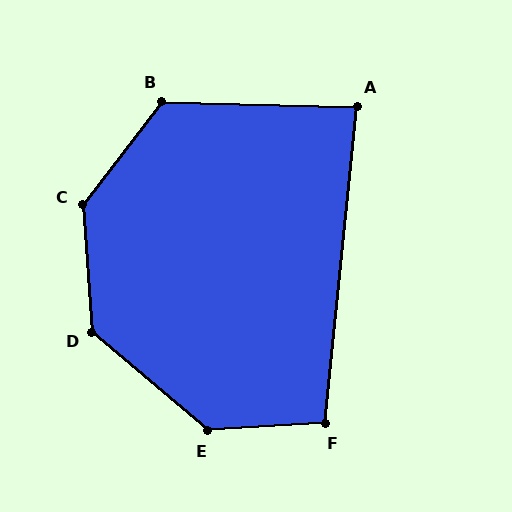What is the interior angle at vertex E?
Approximately 136 degrees (obtuse).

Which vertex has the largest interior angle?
C, at approximately 138 degrees.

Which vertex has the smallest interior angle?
A, at approximately 85 degrees.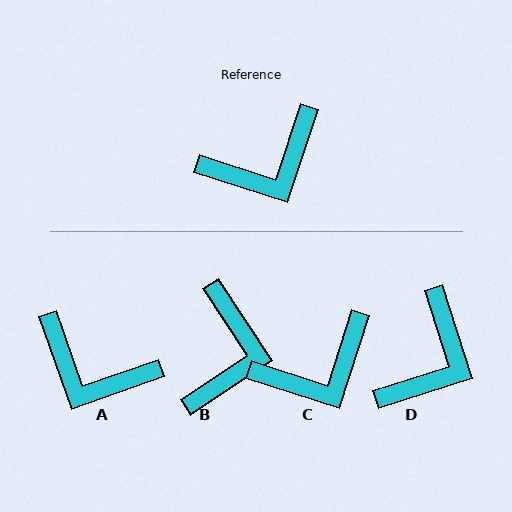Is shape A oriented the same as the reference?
No, it is off by about 53 degrees.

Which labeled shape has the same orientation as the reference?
C.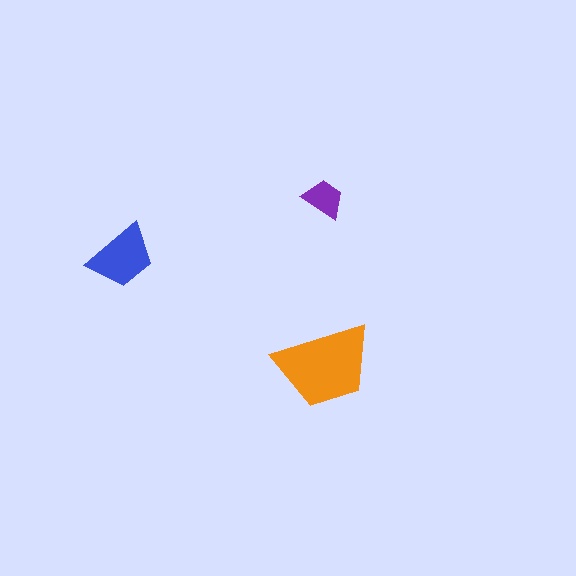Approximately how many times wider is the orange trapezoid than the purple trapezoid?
About 2.5 times wider.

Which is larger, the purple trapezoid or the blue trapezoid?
The blue one.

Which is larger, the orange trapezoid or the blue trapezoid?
The orange one.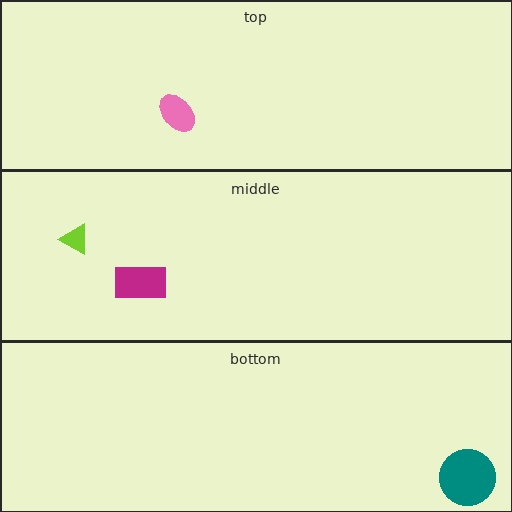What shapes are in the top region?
The pink ellipse.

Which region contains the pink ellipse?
The top region.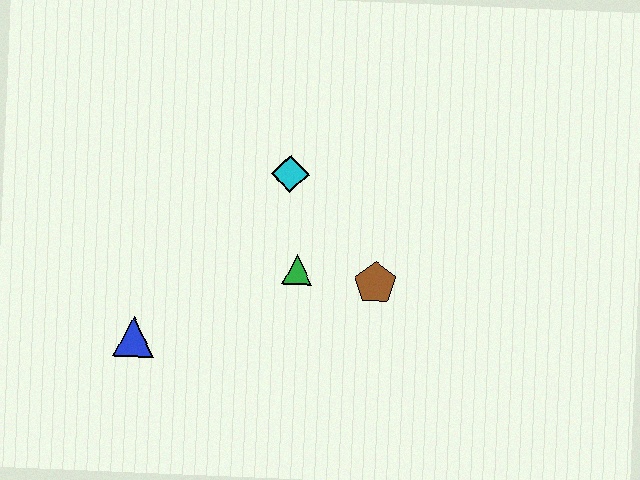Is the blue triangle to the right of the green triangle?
No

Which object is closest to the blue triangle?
The green triangle is closest to the blue triangle.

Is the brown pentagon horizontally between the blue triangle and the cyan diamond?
No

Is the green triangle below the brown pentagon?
No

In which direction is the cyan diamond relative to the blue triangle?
The cyan diamond is above the blue triangle.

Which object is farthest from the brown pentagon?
The blue triangle is farthest from the brown pentagon.